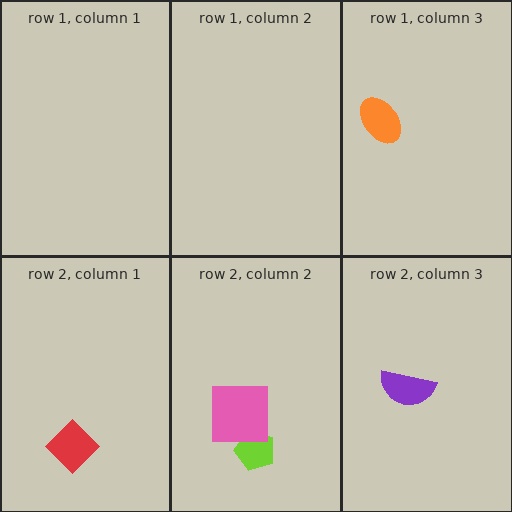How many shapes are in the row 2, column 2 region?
2.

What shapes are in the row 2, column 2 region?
The lime pentagon, the pink square.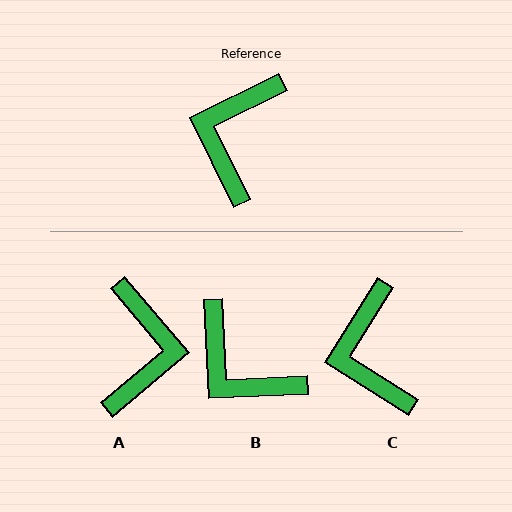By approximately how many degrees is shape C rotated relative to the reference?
Approximately 31 degrees counter-clockwise.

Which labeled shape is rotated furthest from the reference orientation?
A, about 166 degrees away.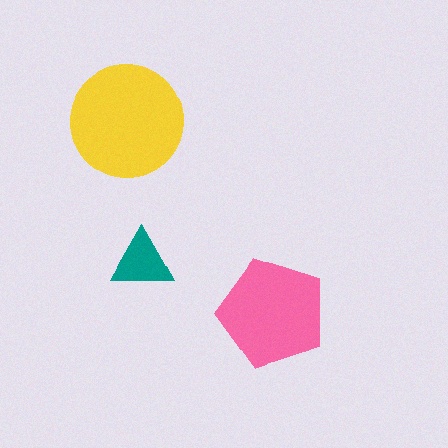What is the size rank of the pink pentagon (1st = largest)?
2nd.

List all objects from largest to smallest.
The yellow circle, the pink pentagon, the teal triangle.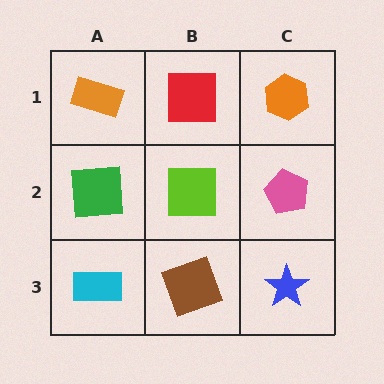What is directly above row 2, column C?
An orange hexagon.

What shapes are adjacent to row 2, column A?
An orange rectangle (row 1, column A), a cyan rectangle (row 3, column A), a lime square (row 2, column B).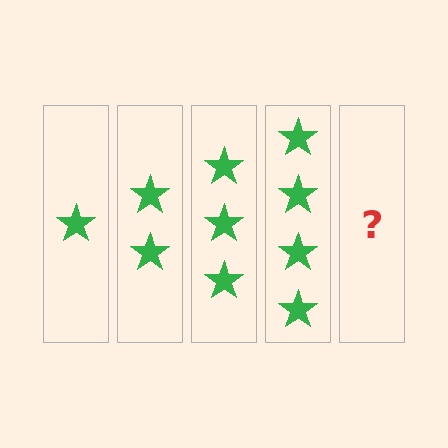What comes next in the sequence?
The next element should be 5 stars.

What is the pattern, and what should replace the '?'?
The pattern is that each step adds one more star. The '?' should be 5 stars.